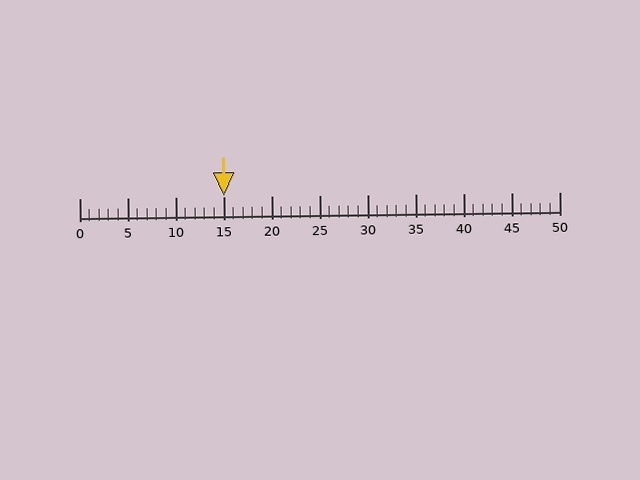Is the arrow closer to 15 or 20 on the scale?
The arrow is closer to 15.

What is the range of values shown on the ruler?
The ruler shows values from 0 to 50.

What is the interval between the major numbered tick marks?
The major tick marks are spaced 5 units apart.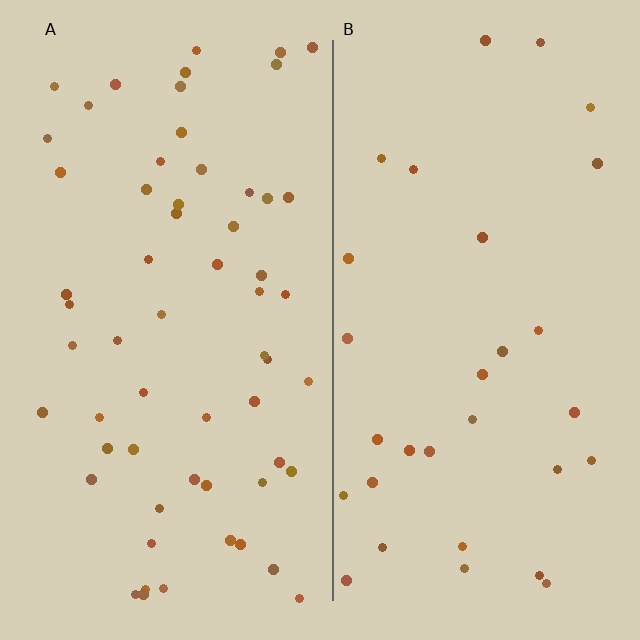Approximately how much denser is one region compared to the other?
Approximately 1.9× — region A over region B.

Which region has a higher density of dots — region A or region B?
A (the left).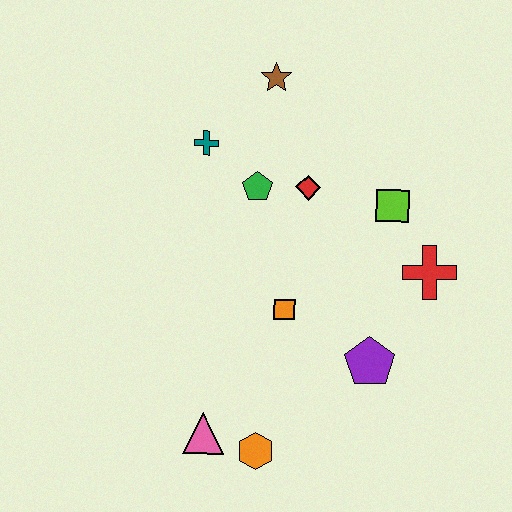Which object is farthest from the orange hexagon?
The brown star is farthest from the orange hexagon.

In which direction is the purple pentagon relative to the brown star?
The purple pentagon is below the brown star.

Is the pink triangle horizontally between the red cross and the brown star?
No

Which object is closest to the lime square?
The red cross is closest to the lime square.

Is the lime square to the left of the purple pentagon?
No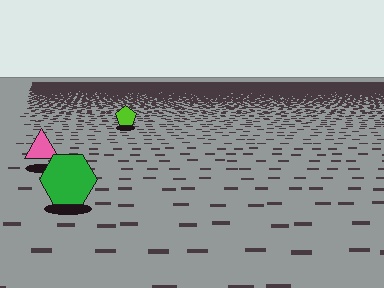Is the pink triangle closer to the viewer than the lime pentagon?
Yes. The pink triangle is closer — you can tell from the texture gradient: the ground texture is coarser near it.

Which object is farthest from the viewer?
The lime pentagon is farthest from the viewer. It appears smaller and the ground texture around it is denser.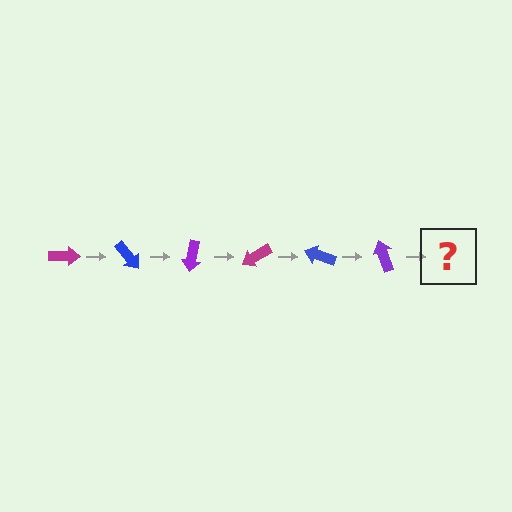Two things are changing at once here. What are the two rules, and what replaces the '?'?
The two rules are that it rotates 50 degrees each step and the color cycles through magenta, blue, and purple. The '?' should be a magenta arrow, rotated 300 degrees from the start.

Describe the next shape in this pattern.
It should be a magenta arrow, rotated 300 degrees from the start.